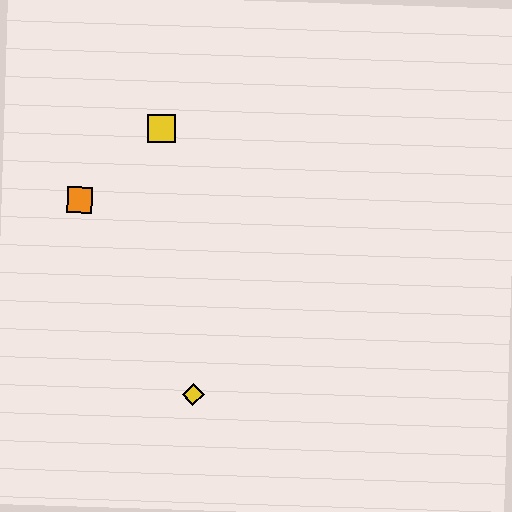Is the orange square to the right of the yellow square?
No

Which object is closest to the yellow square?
The orange square is closest to the yellow square.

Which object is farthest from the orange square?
The yellow diamond is farthest from the orange square.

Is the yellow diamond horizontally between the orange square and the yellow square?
No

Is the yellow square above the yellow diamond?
Yes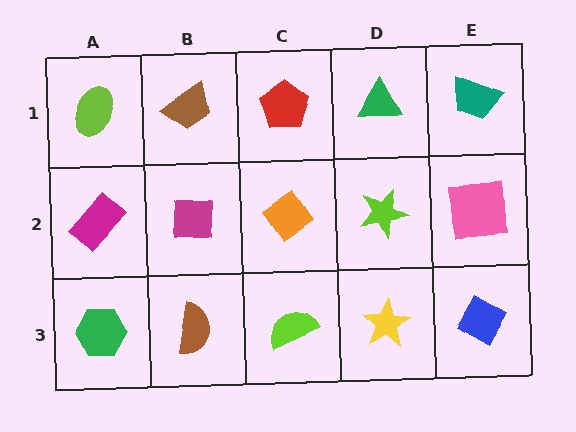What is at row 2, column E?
A pink square.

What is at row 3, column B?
A brown semicircle.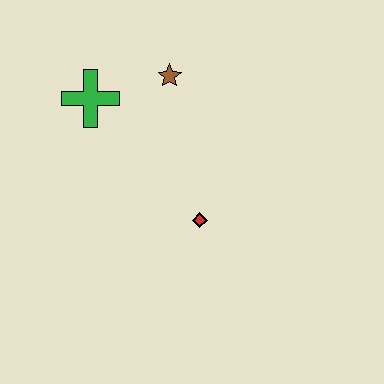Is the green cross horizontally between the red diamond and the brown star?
No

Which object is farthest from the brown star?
The red diamond is farthest from the brown star.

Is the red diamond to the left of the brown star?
No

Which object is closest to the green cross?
The brown star is closest to the green cross.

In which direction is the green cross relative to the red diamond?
The green cross is above the red diamond.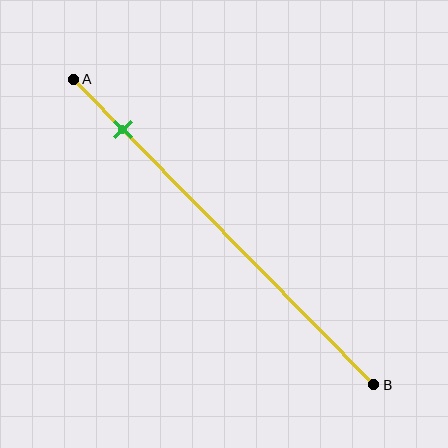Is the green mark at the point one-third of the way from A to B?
No, the mark is at about 15% from A, not at the 33% one-third point.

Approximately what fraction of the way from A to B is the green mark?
The green mark is approximately 15% of the way from A to B.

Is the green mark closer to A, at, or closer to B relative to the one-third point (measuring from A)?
The green mark is closer to point A than the one-third point of segment AB.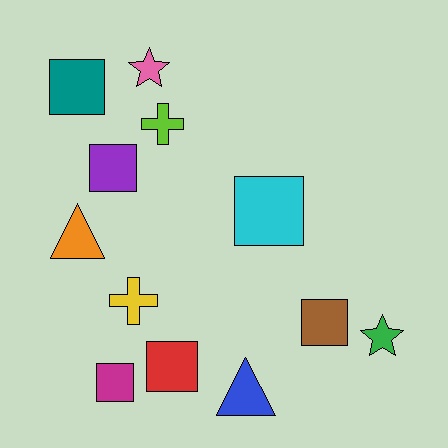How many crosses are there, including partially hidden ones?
There are 2 crosses.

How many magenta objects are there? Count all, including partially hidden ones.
There is 1 magenta object.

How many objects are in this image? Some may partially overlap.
There are 12 objects.